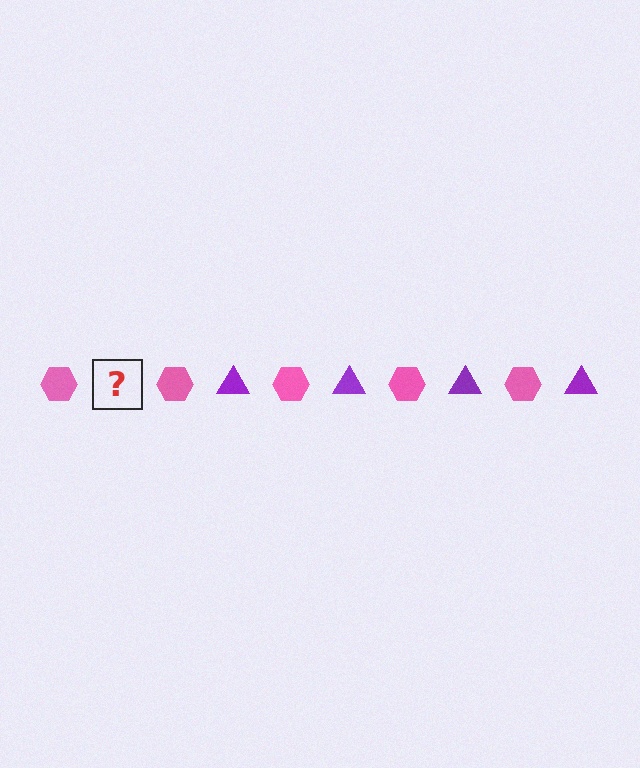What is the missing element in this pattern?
The missing element is a purple triangle.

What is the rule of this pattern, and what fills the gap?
The rule is that the pattern alternates between pink hexagon and purple triangle. The gap should be filled with a purple triangle.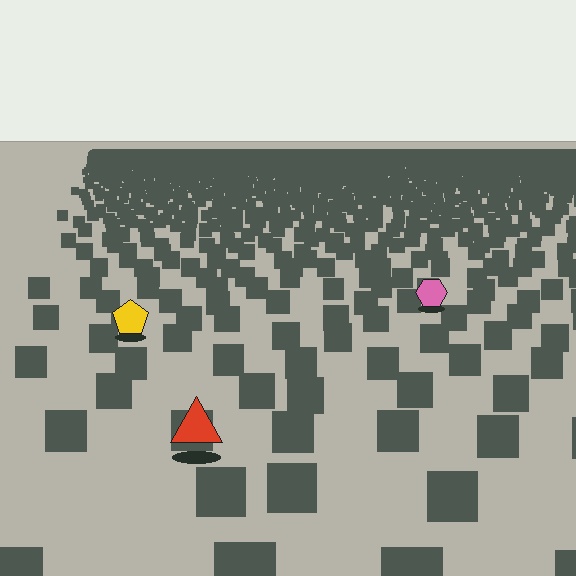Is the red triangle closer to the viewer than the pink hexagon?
Yes. The red triangle is closer — you can tell from the texture gradient: the ground texture is coarser near it.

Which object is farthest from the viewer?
The pink hexagon is farthest from the viewer. It appears smaller and the ground texture around it is denser.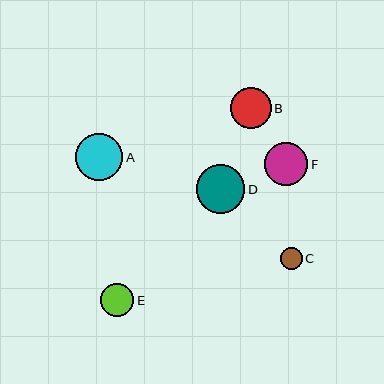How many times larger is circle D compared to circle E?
Circle D is approximately 1.5 times the size of circle E.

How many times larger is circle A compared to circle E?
Circle A is approximately 1.4 times the size of circle E.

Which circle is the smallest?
Circle C is the smallest with a size of approximately 22 pixels.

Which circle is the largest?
Circle D is the largest with a size of approximately 49 pixels.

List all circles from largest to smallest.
From largest to smallest: D, A, F, B, E, C.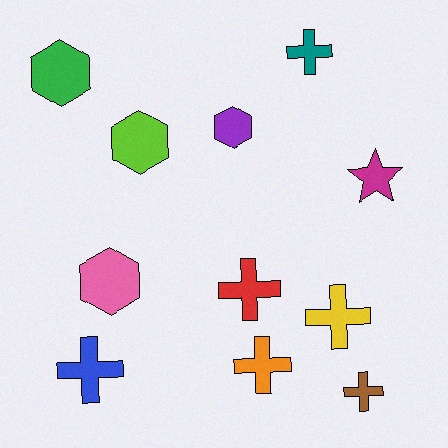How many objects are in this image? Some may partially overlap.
There are 11 objects.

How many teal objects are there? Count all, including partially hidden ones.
There is 1 teal object.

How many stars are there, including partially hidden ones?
There is 1 star.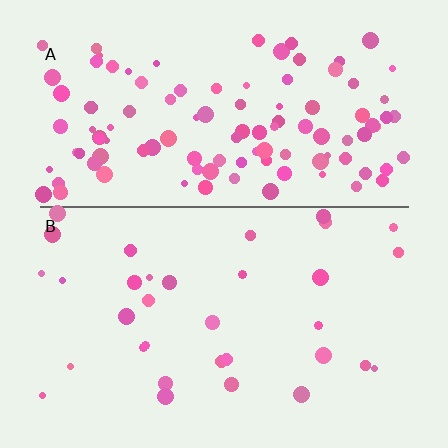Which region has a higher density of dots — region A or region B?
A (the top).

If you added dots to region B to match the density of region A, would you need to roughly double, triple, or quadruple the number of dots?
Approximately triple.